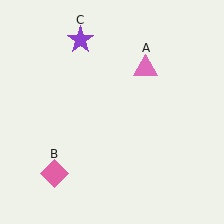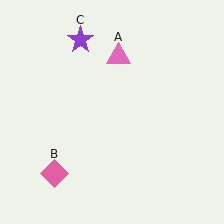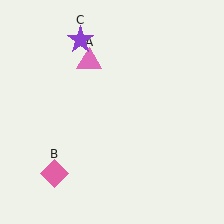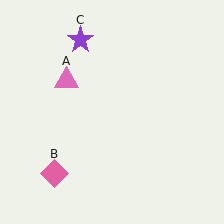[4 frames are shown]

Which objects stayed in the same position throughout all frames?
Pink diamond (object B) and purple star (object C) remained stationary.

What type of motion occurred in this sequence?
The pink triangle (object A) rotated counterclockwise around the center of the scene.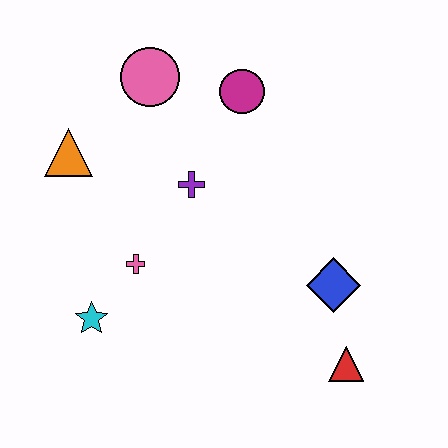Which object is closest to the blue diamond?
The red triangle is closest to the blue diamond.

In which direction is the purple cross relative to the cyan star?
The purple cross is above the cyan star.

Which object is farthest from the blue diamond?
The orange triangle is farthest from the blue diamond.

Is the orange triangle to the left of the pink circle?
Yes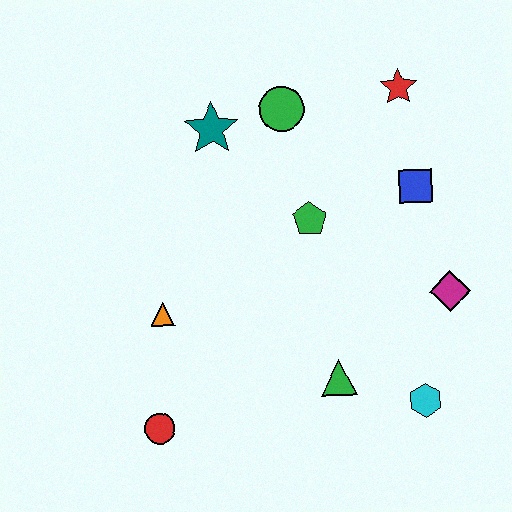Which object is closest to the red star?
The blue square is closest to the red star.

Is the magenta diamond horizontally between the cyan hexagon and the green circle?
No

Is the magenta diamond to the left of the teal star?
No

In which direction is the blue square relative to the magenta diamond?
The blue square is above the magenta diamond.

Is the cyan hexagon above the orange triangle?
No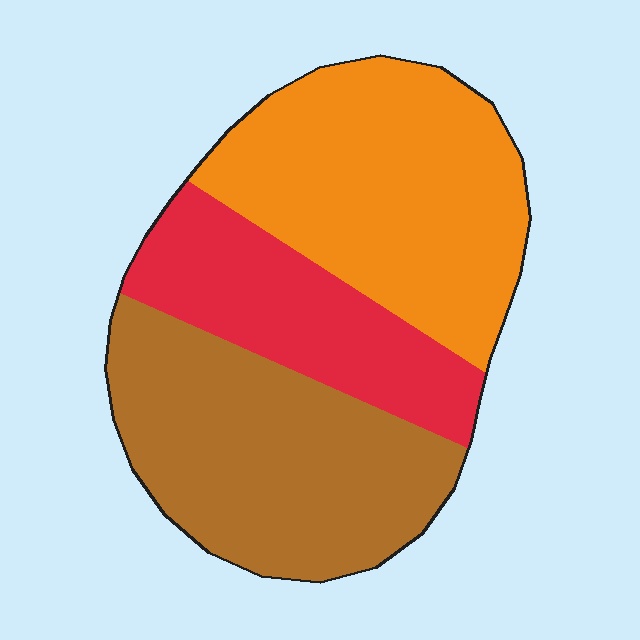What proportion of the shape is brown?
Brown takes up about three eighths (3/8) of the shape.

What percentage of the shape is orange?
Orange covers around 40% of the shape.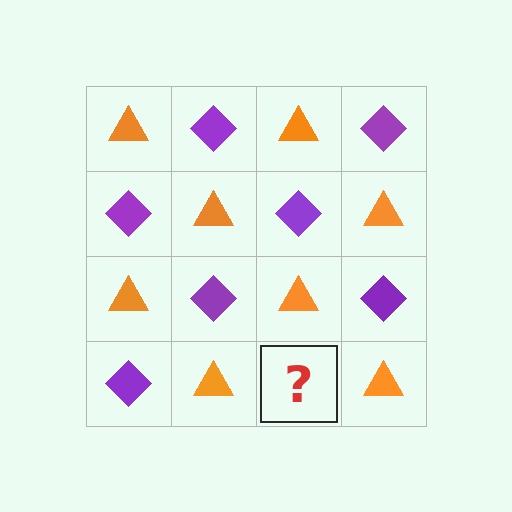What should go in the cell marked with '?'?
The missing cell should contain a purple diamond.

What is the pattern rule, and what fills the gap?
The rule is that it alternates orange triangle and purple diamond in a checkerboard pattern. The gap should be filled with a purple diamond.